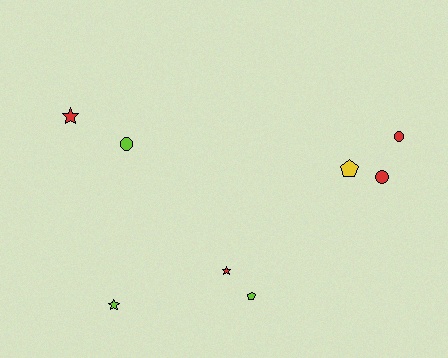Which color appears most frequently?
Red, with 4 objects.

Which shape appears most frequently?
Circle, with 3 objects.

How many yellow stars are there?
There are no yellow stars.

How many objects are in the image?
There are 8 objects.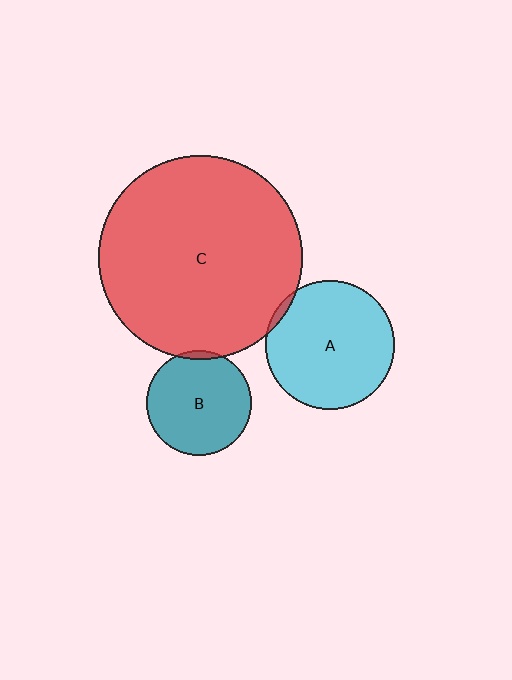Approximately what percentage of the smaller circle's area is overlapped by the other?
Approximately 5%.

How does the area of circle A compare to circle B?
Approximately 1.5 times.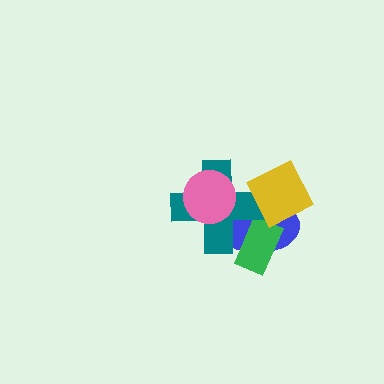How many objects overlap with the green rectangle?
2 objects overlap with the green rectangle.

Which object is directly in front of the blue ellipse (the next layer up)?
The green rectangle is directly in front of the blue ellipse.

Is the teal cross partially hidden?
Yes, it is partially covered by another shape.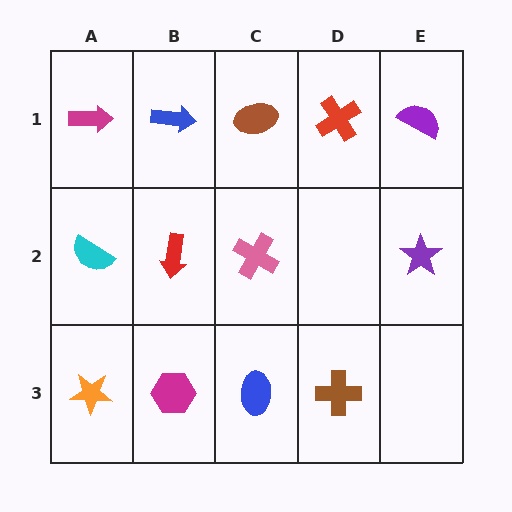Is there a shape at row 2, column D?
No, that cell is empty.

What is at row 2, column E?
A purple star.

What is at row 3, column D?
A brown cross.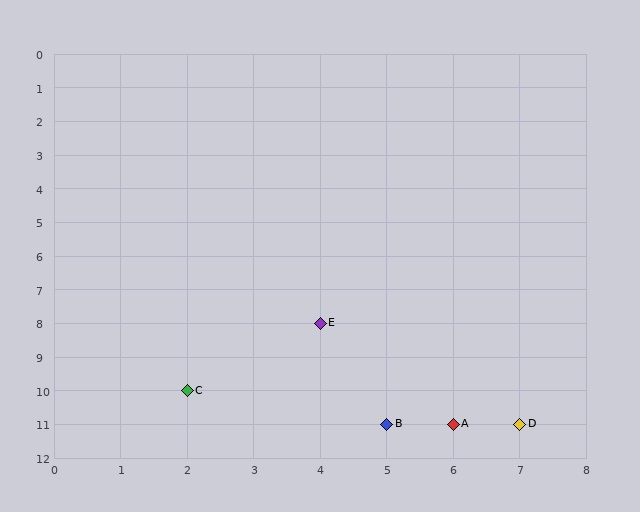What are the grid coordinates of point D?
Point D is at grid coordinates (7, 11).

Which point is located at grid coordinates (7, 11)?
Point D is at (7, 11).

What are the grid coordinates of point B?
Point B is at grid coordinates (5, 11).